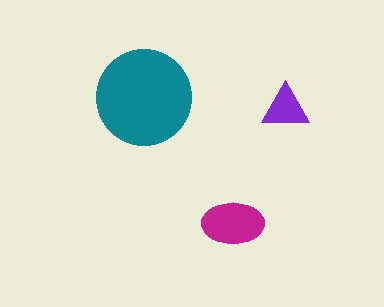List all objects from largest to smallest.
The teal circle, the magenta ellipse, the purple triangle.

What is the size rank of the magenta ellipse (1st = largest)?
2nd.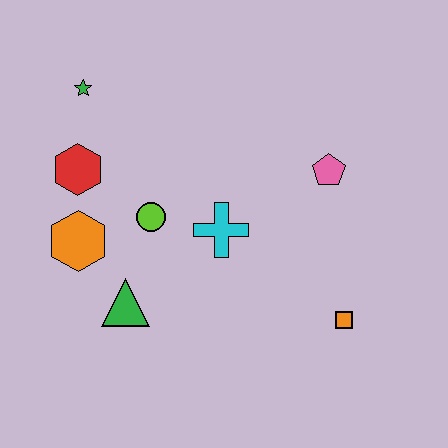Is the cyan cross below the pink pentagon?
Yes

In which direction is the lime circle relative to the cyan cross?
The lime circle is to the left of the cyan cross.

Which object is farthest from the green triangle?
The pink pentagon is farthest from the green triangle.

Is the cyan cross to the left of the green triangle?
No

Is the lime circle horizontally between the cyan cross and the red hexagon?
Yes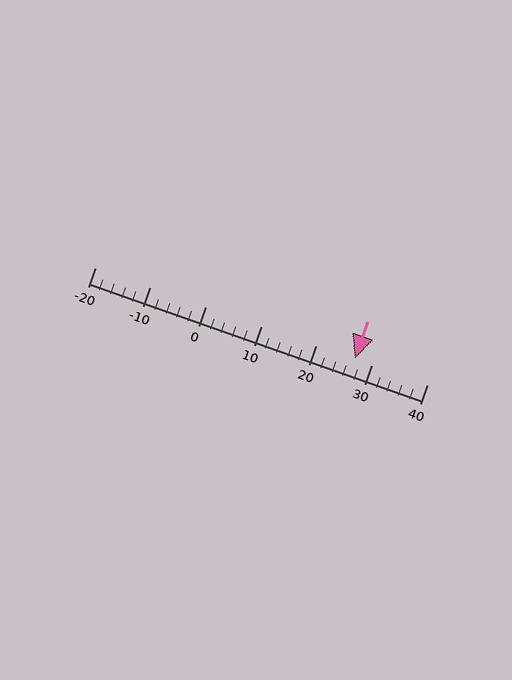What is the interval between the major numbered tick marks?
The major tick marks are spaced 10 units apart.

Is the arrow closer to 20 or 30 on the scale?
The arrow is closer to 30.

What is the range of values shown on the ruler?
The ruler shows values from -20 to 40.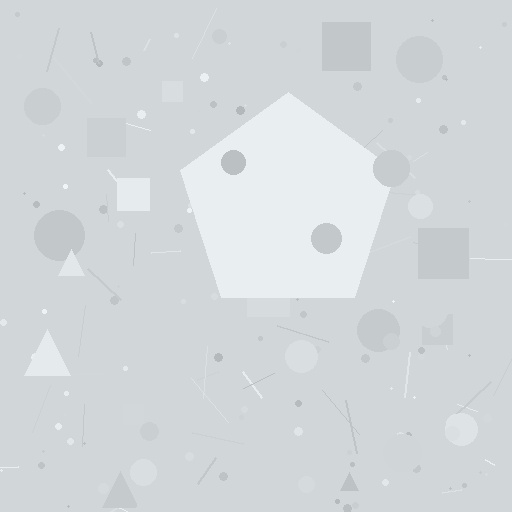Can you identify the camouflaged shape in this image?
The camouflaged shape is a pentagon.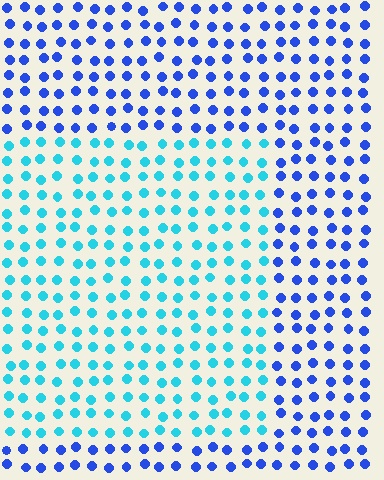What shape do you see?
I see a rectangle.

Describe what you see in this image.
The image is filled with small blue elements in a uniform arrangement. A rectangle-shaped region is visible where the elements are tinted to a slightly different hue, forming a subtle color boundary.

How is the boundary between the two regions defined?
The boundary is defined purely by a slight shift in hue (about 42 degrees). Spacing, size, and orientation are identical on both sides.